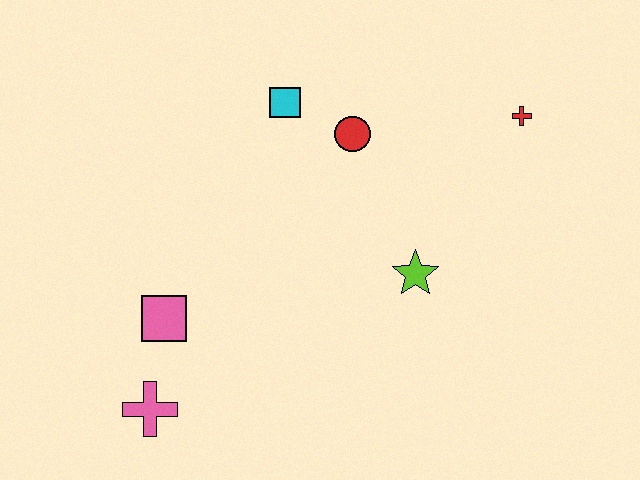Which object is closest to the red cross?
The red circle is closest to the red cross.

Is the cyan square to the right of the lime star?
No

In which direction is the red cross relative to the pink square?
The red cross is to the right of the pink square.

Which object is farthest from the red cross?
The pink cross is farthest from the red cross.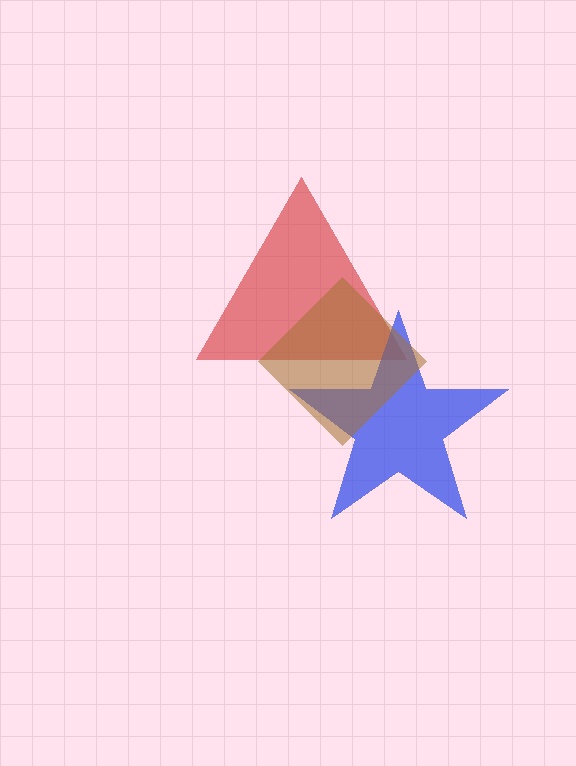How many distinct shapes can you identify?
There are 3 distinct shapes: a red triangle, a blue star, a brown diamond.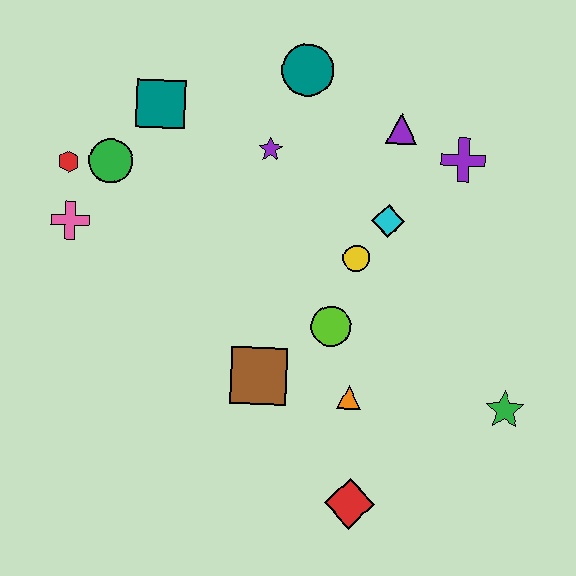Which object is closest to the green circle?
The red hexagon is closest to the green circle.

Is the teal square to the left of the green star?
Yes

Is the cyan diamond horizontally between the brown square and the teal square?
No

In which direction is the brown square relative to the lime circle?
The brown square is to the left of the lime circle.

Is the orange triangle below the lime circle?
Yes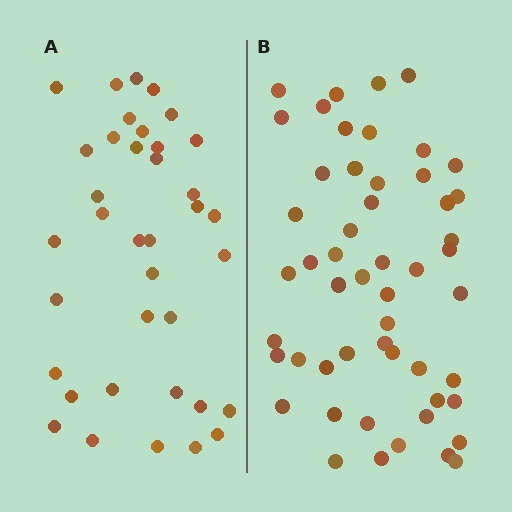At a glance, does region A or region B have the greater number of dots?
Region B (the right region) has more dots.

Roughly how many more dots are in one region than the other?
Region B has approximately 15 more dots than region A.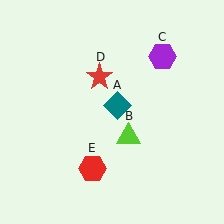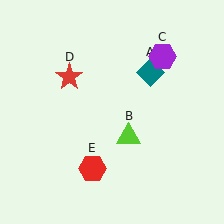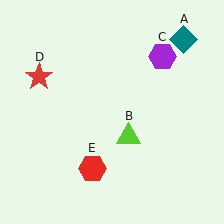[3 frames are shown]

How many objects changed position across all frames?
2 objects changed position: teal diamond (object A), red star (object D).